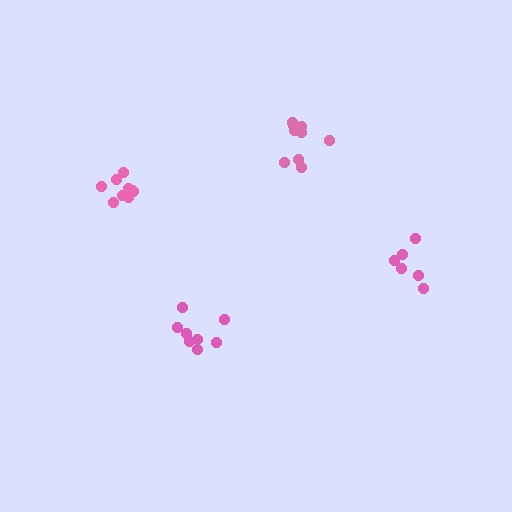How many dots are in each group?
Group 1: 6 dots, Group 2: 10 dots, Group 3: 8 dots, Group 4: 9 dots (33 total).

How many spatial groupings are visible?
There are 4 spatial groupings.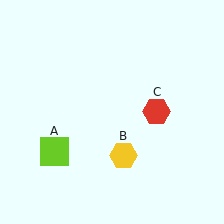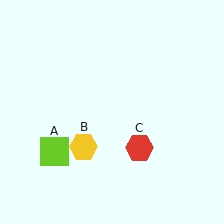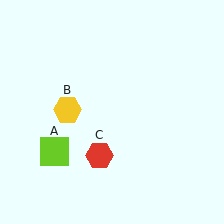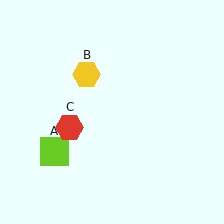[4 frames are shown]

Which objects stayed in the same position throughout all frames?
Lime square (object A) remained stationary.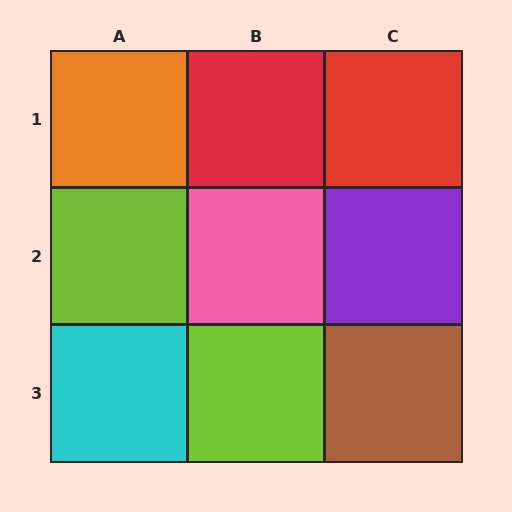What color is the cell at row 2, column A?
Lime.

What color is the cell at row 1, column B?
Red.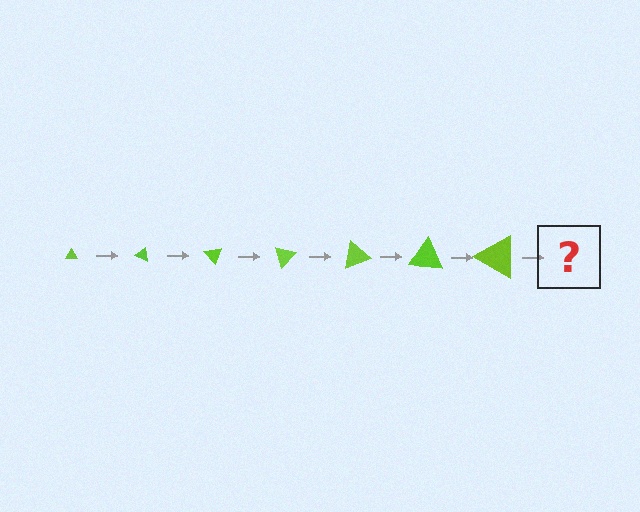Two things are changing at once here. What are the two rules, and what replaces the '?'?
The two rules are that the triangle grows larger each step and it rotates 25 degrees each step. The '?' should be a triangle, larger than the previous one and rotated 175 degrees from the start.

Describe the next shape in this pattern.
It should be a triangle, larger than the previous one and rotated 175 degrees from the start.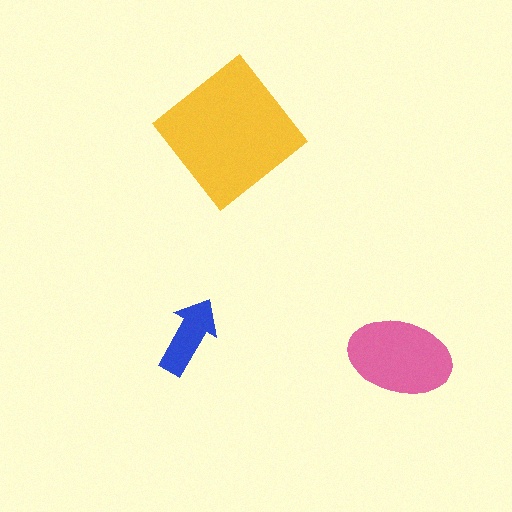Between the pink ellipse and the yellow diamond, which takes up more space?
The yellow diamond.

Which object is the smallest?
The blue arrow.